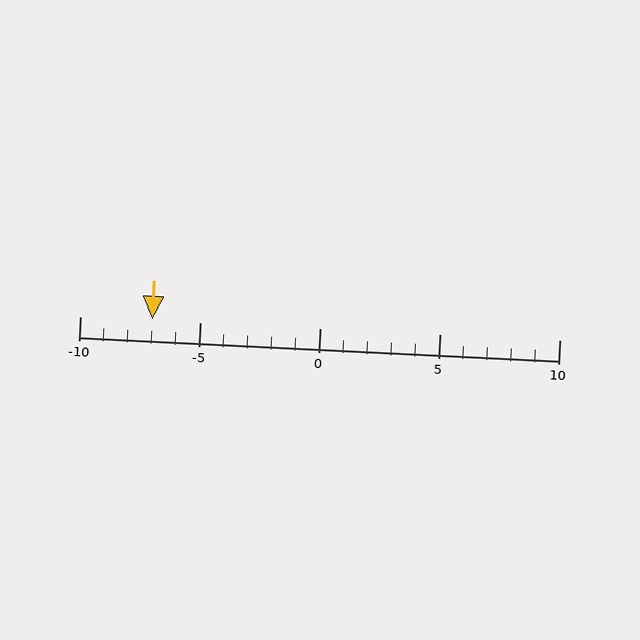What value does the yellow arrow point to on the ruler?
The yellow arrow points to approximately -7.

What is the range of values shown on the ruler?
The ruler shows values from -10 to 10.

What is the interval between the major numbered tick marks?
The major tick marks are spaced 5 units apart.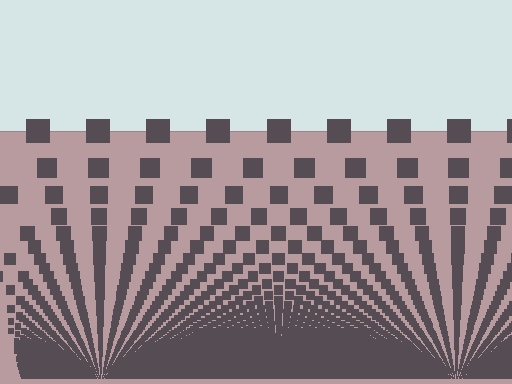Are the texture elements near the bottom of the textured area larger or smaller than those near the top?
Smaller. The gradient is inverted — elements near the bottom are smaller and denser.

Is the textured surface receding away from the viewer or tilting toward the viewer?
The surface appears to tilt toward the viewer. Texture elements get larger and sparser toward the top.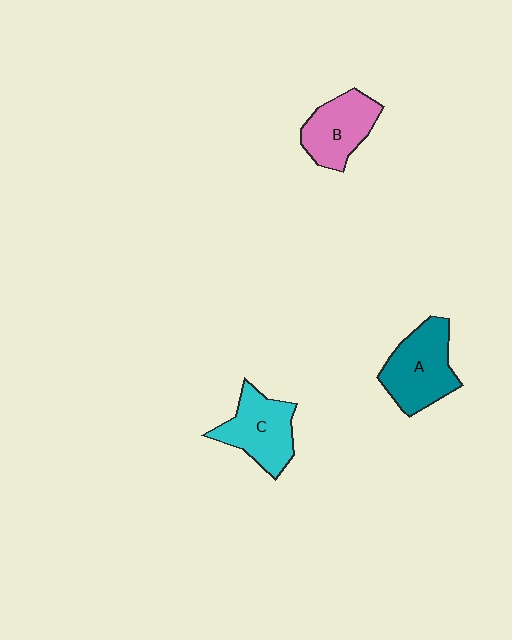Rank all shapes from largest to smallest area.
From largest to smallest: A (teal), C (cyan), B (pink).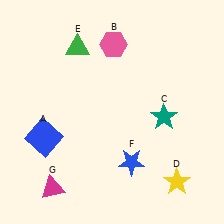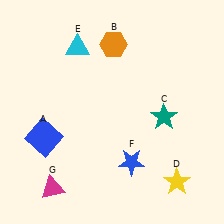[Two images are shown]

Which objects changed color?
B changed from pink to orange. E changed from green to cyan.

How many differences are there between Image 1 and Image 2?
There are 2 differences between the two images.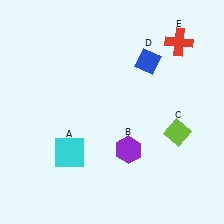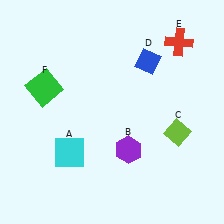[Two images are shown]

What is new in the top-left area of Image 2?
A green square (F) was added in the top-left area of Image 2.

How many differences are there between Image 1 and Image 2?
There is 1 difference between the two images.